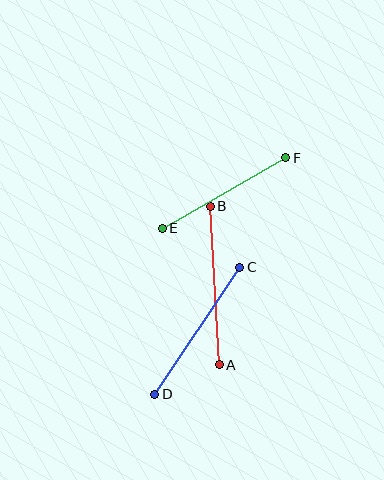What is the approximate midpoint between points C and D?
The midpoint is at approximately (197, 331) pixels.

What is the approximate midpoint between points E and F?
The midpoint is at approximately (224, 193) pixels.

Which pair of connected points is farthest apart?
Points A and B are farthest apart.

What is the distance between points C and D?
The distance is approximately 153 pixels.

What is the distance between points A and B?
The distance is approximately 159 pixels.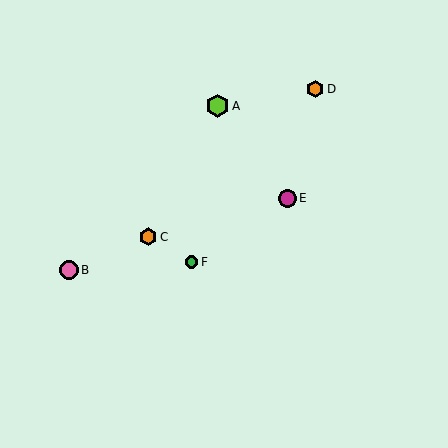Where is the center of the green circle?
The center of the green circle is at (191, 262).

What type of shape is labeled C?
Shape C is an orange hexagon.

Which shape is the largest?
The lime hexagon (labeled A) is the largest.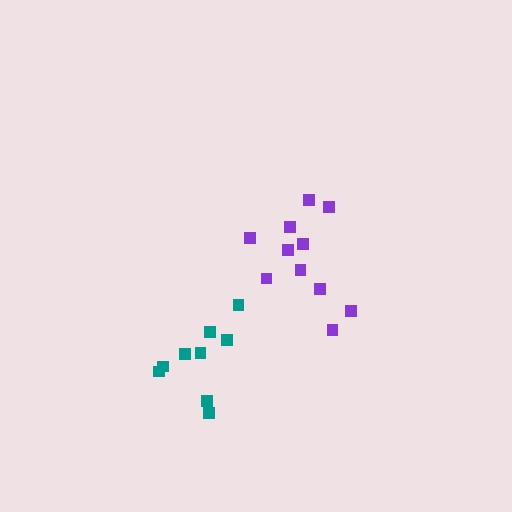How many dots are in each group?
Group 1: 9 dots, Group 2: 11 dots (20 total).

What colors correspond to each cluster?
The clusters are colored: teal, purple.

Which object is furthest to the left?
The teal cluster is leftmost.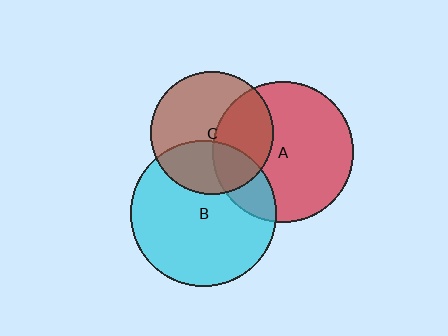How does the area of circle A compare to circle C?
Approximately 1.3 times.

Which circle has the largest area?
Circle B (cyan).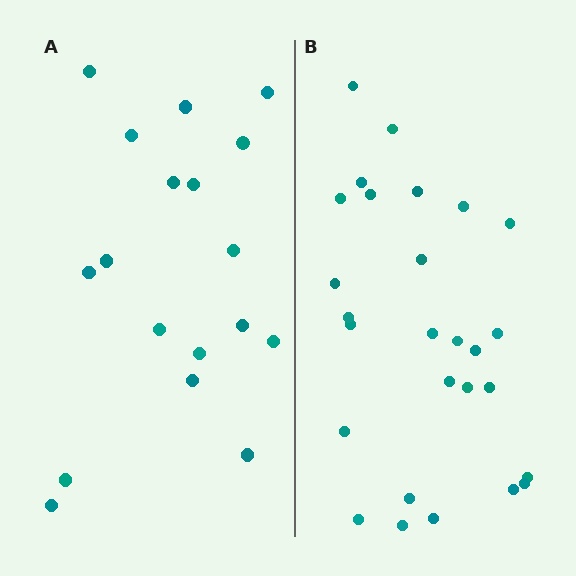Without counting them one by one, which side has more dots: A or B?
Region B (the right region) has more dots.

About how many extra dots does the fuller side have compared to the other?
Region B has roughly 8 or so more dots than region A.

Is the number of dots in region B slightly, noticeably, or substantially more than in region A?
Region B has substantially more. The ratio is roughly 1.5 to 1.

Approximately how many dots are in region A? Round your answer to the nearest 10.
About 20 dots. (The exact count is 18, which rounds to 20.)